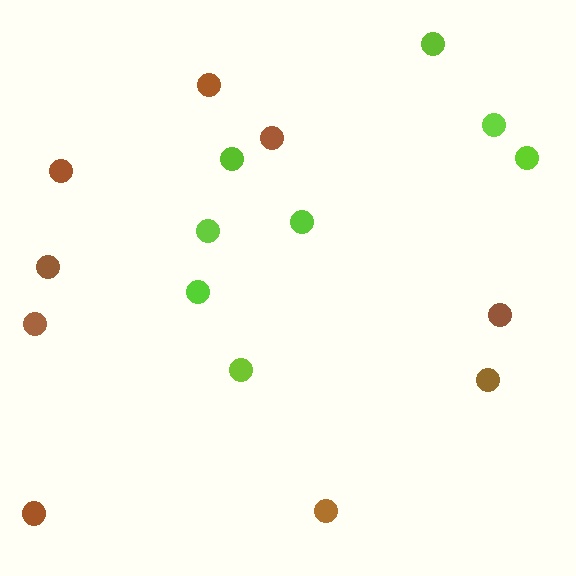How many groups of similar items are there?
There are 2 groups: one group of lime circles (8) and one group of brown circles (9).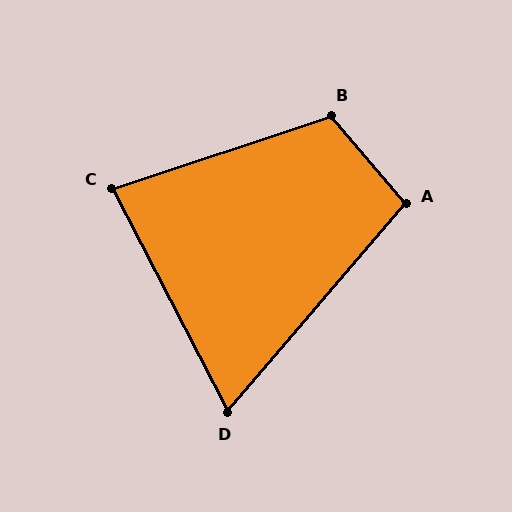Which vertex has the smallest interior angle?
D, at approximately 68 degrees.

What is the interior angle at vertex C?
Approximately 81 degrees (acute).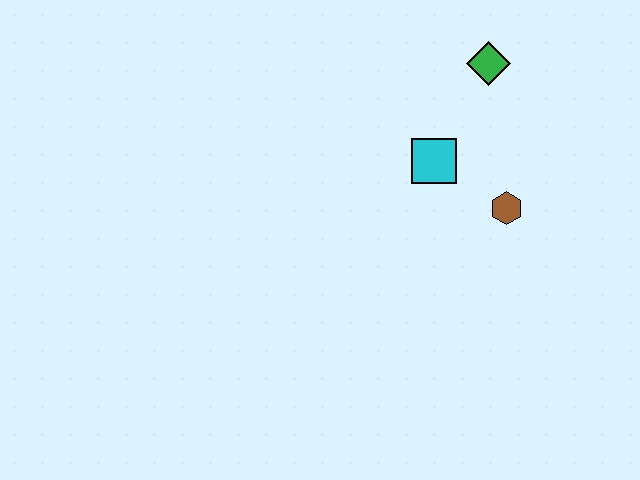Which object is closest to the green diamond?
The cyan square is closest to the green diamond.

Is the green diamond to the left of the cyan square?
No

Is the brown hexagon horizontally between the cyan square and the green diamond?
No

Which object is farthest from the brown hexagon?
The green diamond is farthest from the brown hexagon.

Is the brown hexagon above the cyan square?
No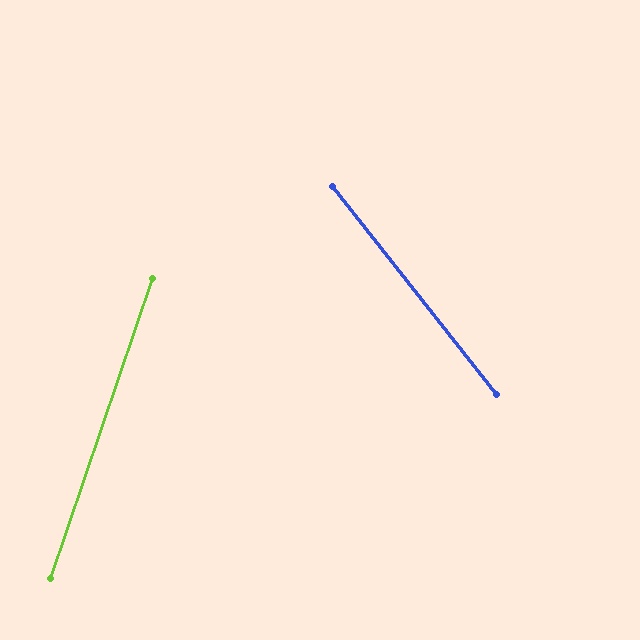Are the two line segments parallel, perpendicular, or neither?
Neither parallel nor perpendicular — they differ by about 57°.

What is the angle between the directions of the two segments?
Approximately 57 degrees.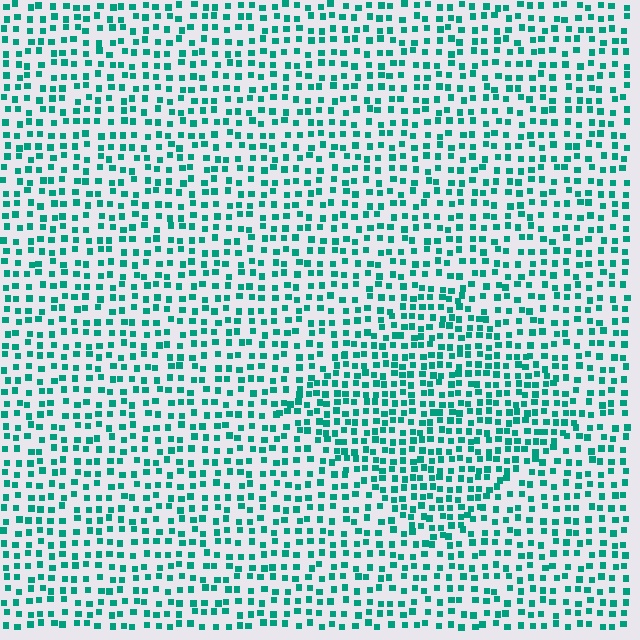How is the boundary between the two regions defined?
The boundary is defined by a change in element density (approximately 1.5x ratio). All elements are the same color, size, and shape.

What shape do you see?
I see a diamond.